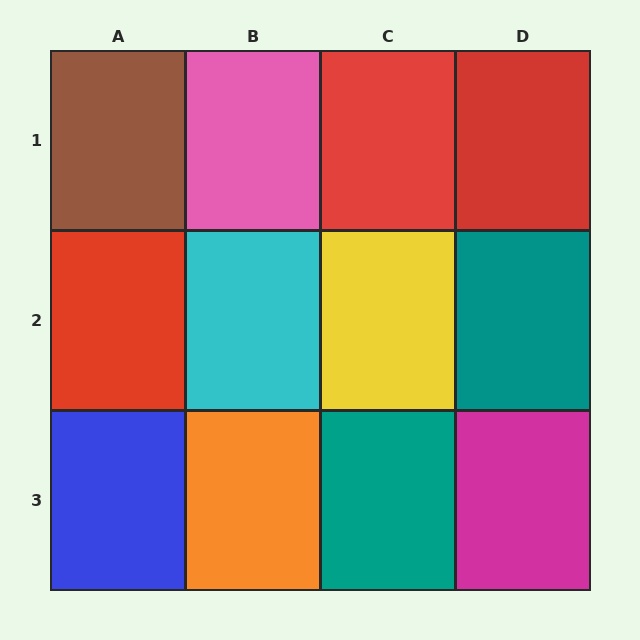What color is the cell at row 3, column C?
Teal.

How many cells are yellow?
1 cell is yellow.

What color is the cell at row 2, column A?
Red.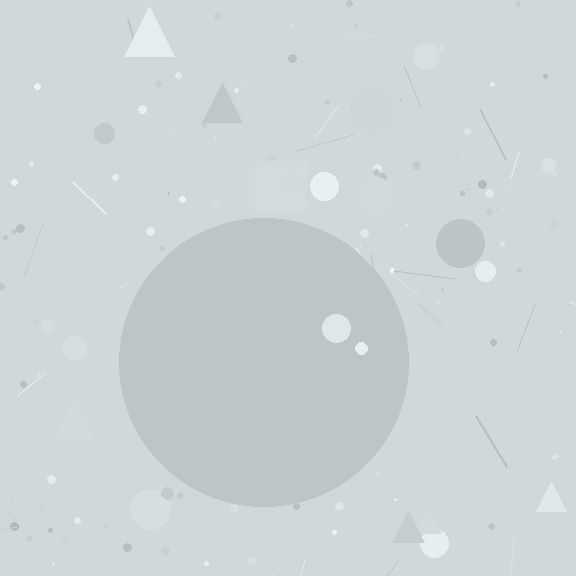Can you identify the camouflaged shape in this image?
The camouflaged shape is a circle.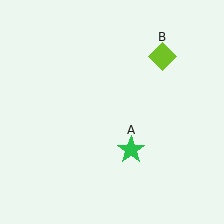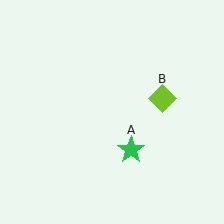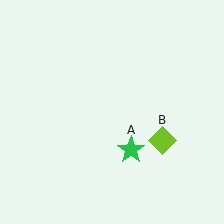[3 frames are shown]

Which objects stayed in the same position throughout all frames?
Green star (object A) remained stationary.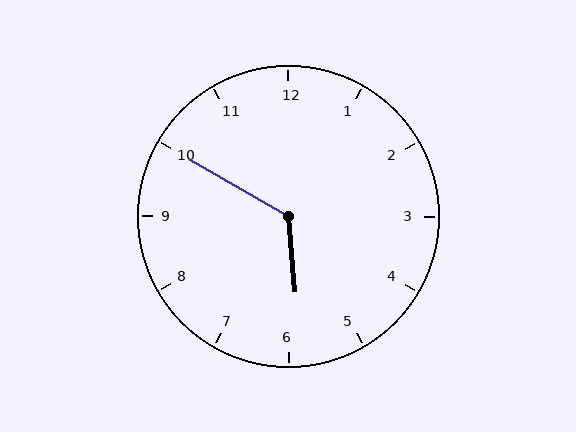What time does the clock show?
5:50.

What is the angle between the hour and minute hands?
Approximately 125 degrees.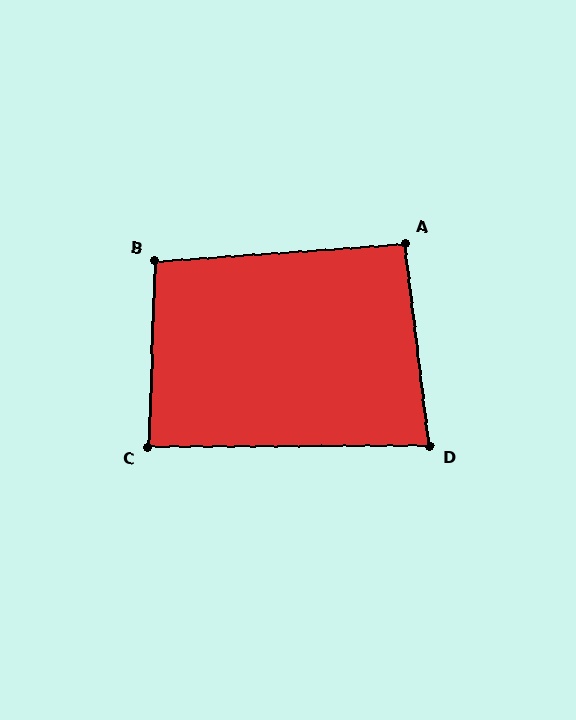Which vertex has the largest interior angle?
B, at approximately 96 degrees.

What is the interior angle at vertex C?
Approximately 87 degrees (approximately right).